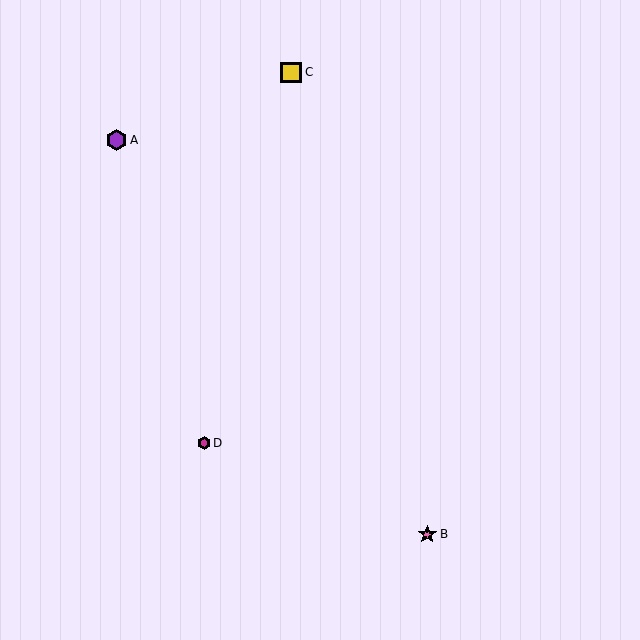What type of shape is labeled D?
Shape D is a magenta hexagon.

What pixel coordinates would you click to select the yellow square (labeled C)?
Click at (291, 72) to select the yellow square C.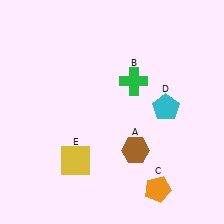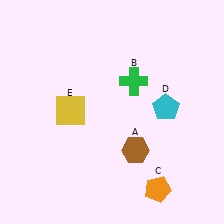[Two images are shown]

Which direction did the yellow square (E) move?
The yellow square (E) moved up.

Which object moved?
The yellow square (E) moved up.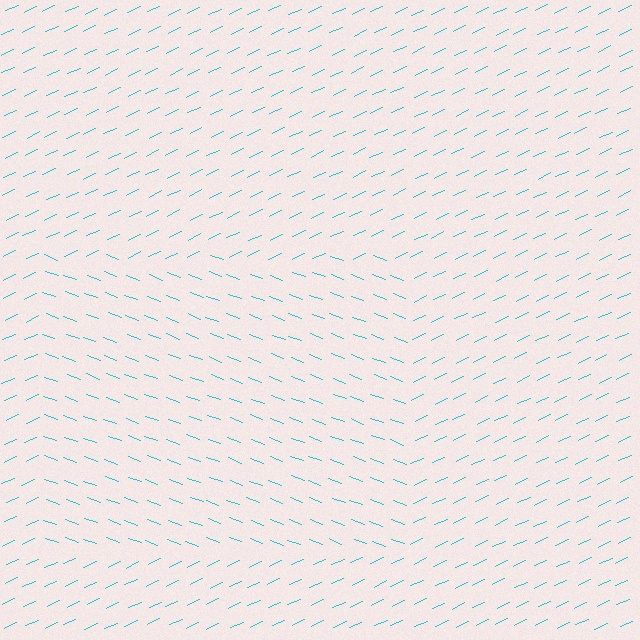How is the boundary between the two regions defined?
The boundary is defined purely by a change in line orientation (approximately 45 degrees difference). All lines are the same color and thickness.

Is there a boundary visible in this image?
Yes, there is a texture boundary formed by a change in line orientation.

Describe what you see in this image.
The image is filled with small cyan line segments. A rectangle region in the image has lines oriented differently from the surrounding lines, creating a visible texture boundary.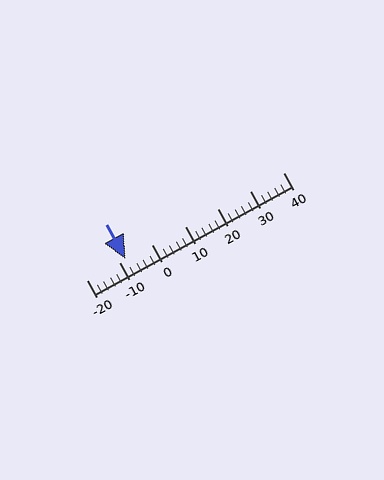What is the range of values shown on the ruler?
The ruler shows values from -20 to 40.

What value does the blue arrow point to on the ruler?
The blue arrow points to approximately -8.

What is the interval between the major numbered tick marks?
The major tick marks are spaced 10 units apart.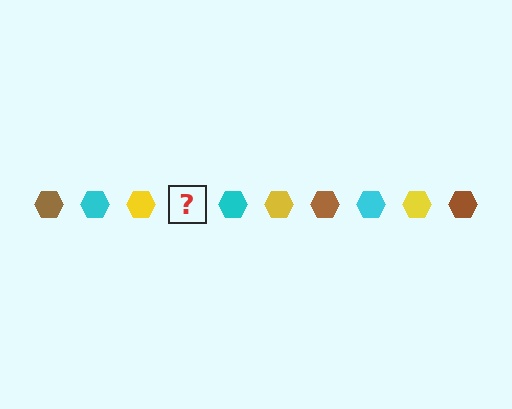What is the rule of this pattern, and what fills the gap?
The rule is that the pattern cycles through brown, cyan, yellow hexagons. The gap should be filled with a brown hexagon.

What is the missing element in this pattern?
The missing element is a brown hexagon.